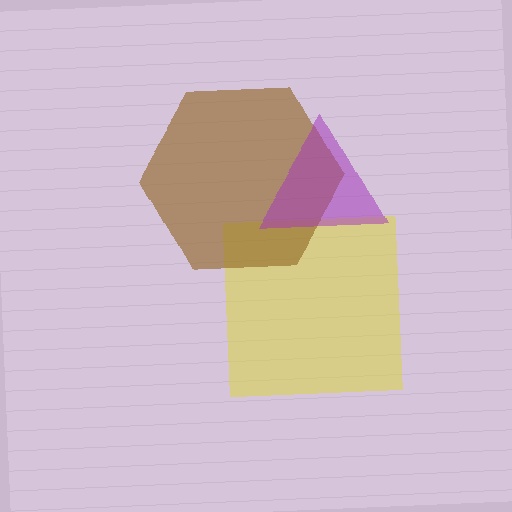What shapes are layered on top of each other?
The layered shapes are: a yellow square, a brown hexagon, a purple triangle.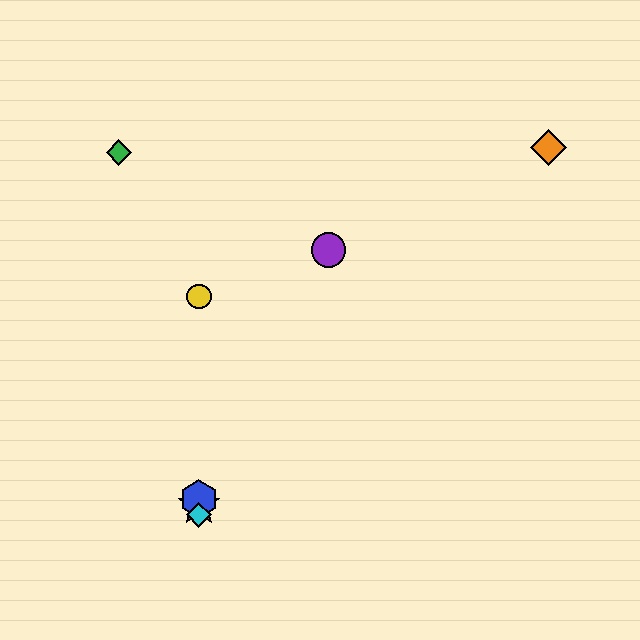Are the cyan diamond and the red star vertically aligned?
Yes, both are at x≈199.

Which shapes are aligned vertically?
The red star, the blue hexagon, the yellow circle, the cyan diamond are aligned vertically.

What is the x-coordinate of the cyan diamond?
The cyan diamond is at x≈199.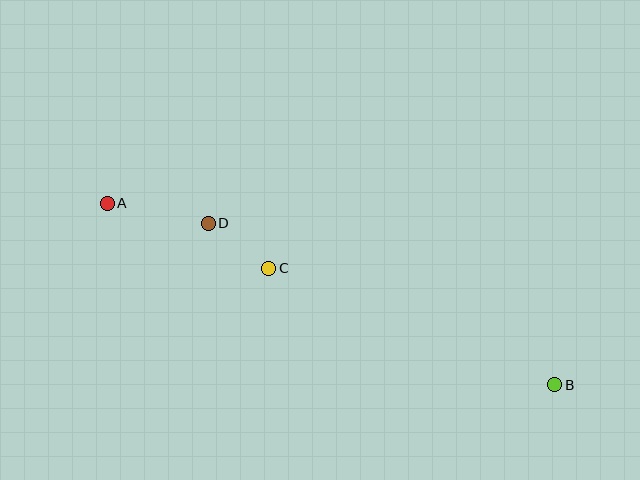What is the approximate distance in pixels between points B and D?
The distance between B and D is approximately 382 pixels.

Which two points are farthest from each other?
Points A and B are farthest from each other.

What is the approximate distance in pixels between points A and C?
The distance between A and C is approximately 174 pixels.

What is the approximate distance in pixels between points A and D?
The distance between A and D is approximately 103 pixels.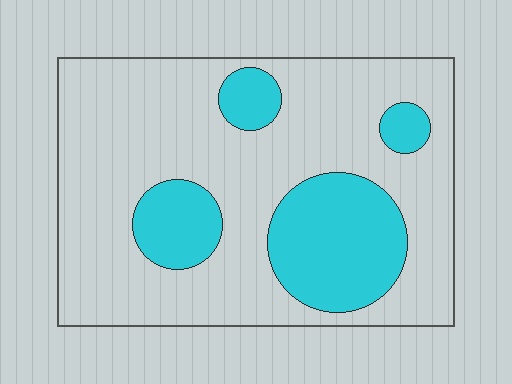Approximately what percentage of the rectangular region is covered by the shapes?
Approximately 25%.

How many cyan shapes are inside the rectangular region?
4.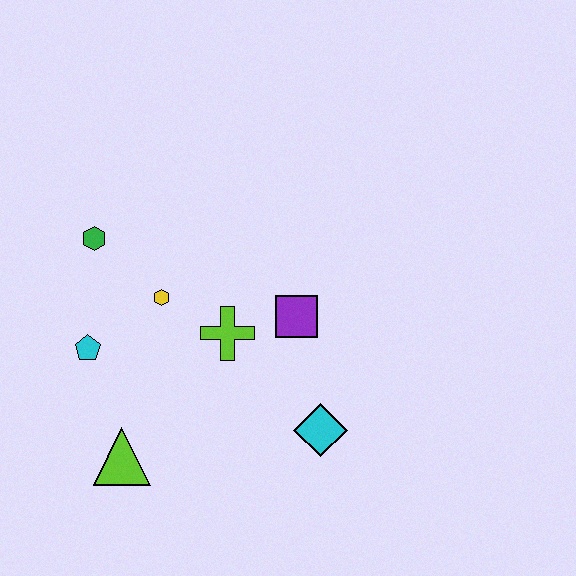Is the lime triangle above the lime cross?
No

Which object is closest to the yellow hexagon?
The lime cross is closest to the yellow hexagon.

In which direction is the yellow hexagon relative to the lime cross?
The yellow hexagon is to the left of the lime cross.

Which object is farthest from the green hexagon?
The cyan diamond is farthest from the green hexagon.